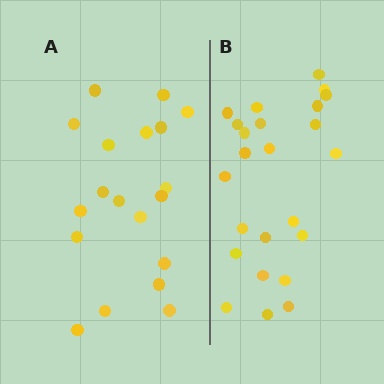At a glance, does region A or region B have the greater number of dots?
Region B (the right region) has more dots.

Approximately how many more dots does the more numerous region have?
Region B has about 5 more dots than region A.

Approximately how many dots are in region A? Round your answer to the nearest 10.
About 20 dots. (The exact count is 19, which rounds to 20.)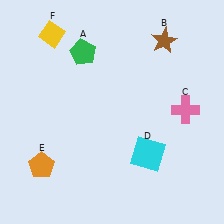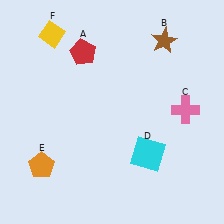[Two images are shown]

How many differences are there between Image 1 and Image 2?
There is 1 difference between the two images.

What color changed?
The pentagon (A) changed from green in Image 1 to red in Image 2.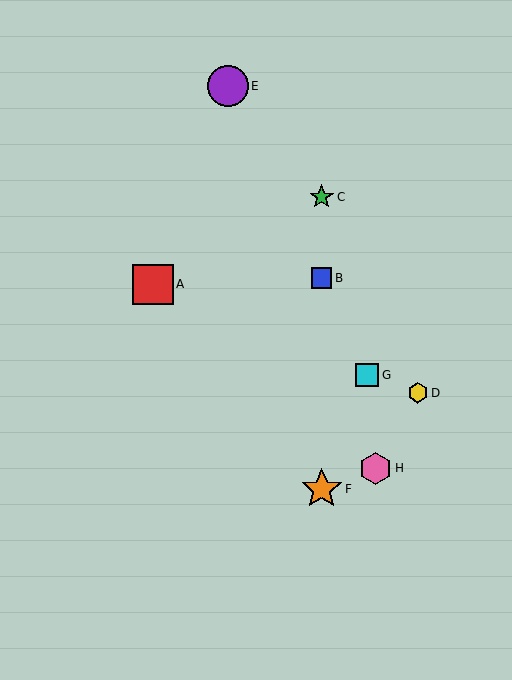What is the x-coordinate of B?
Object B is at x≈322.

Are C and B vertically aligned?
Yes, both are at x≈322.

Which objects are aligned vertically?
Objects B, C, F are aligned vertically.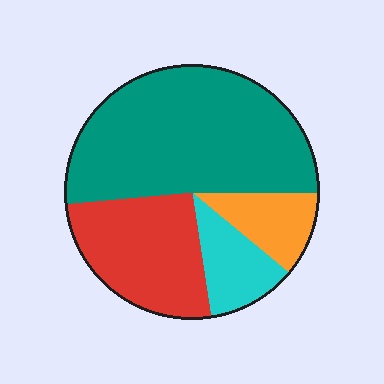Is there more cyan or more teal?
Teal.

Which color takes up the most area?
Teal, at roughly 50%.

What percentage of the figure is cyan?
Cyan covers roughly 10% of the figure.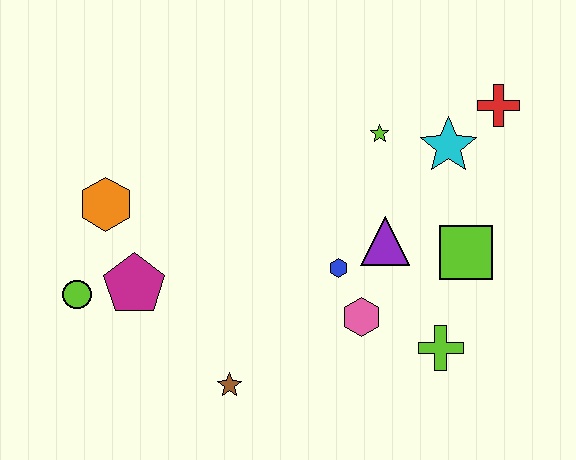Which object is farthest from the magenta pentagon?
The red cross is farthest from the magenta pentagon.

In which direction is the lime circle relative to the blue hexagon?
The lime circle is to the left of the blue hexagon.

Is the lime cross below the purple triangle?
Yes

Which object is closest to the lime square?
The purple triangle is closest to the lime square.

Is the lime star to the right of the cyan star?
No